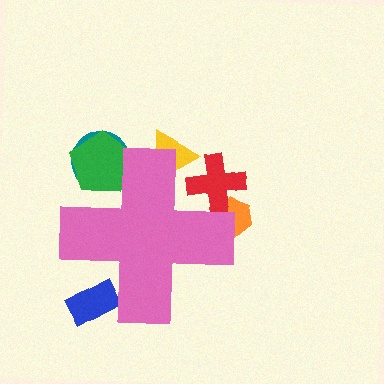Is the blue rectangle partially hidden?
Yes, the blue rectangle is partially hidden behind the pink cross.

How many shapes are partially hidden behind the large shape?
6 shapes are partially hidden.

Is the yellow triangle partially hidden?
Yes, the yellow triangle is partially hidden behind the pink cross.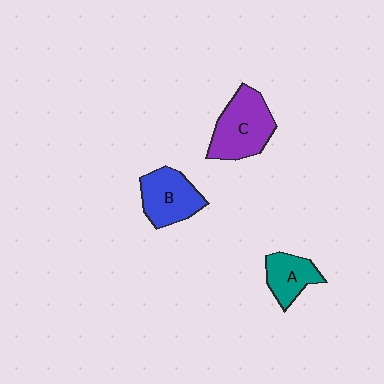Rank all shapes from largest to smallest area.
From largest to smallest: C (purple), B (blue), A (teal).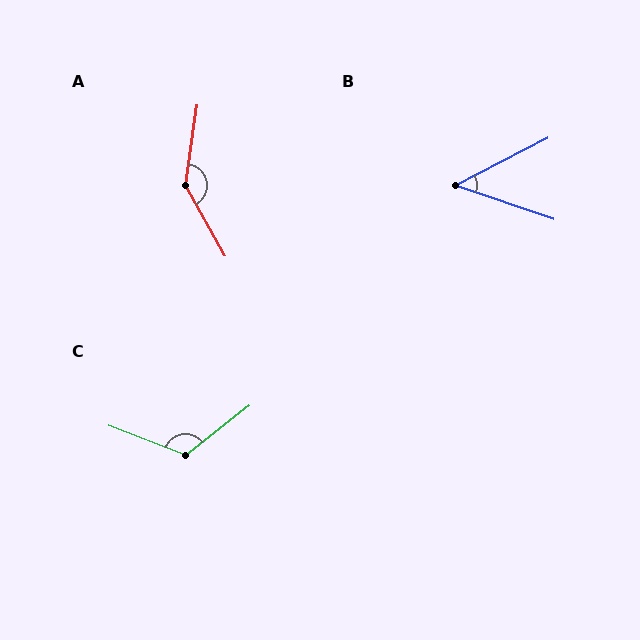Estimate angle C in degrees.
Approximately 121 degrees.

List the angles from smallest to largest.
B (46°), C (121°), A (142°).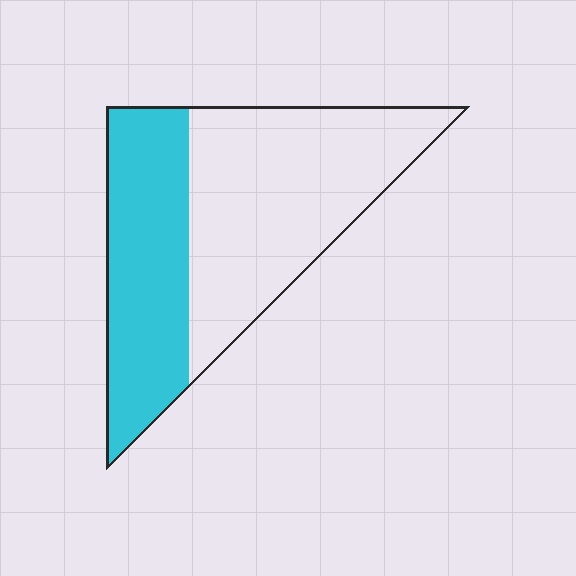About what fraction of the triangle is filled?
About two fifths (2/5).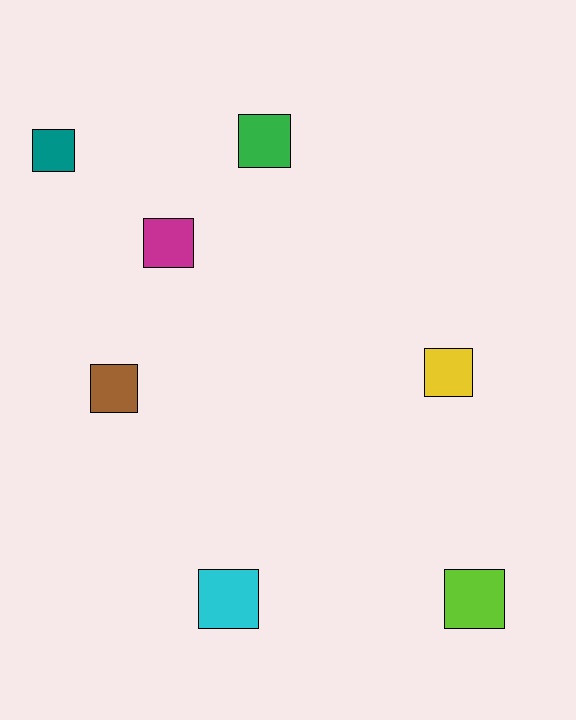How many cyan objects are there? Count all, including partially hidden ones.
There is 1 cyan object.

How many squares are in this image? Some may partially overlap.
There are 7 squares.